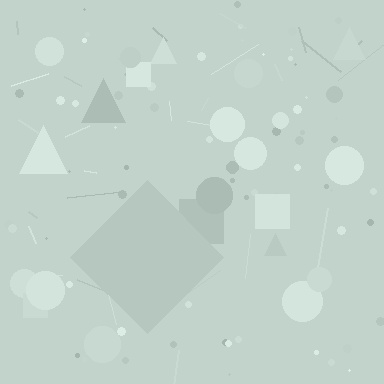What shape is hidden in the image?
A diamond is hidden in the image.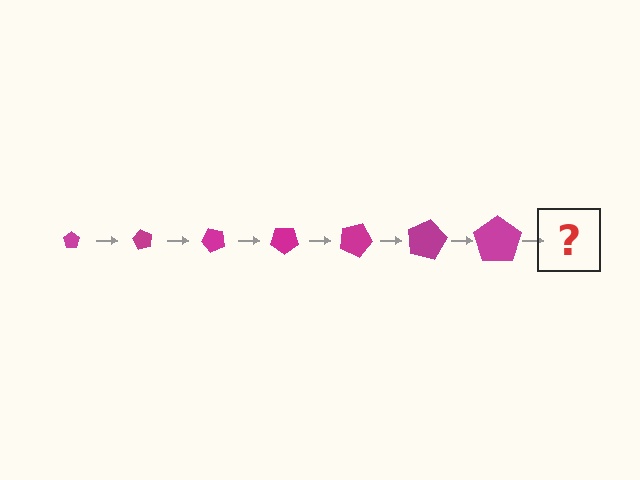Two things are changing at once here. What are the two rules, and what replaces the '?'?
The two rules are that the pentagon grows larger each step and it rotates 60 degrees each step. The '?' should be a pentagon, larger than the previous one and rotated 420 degrees from the start.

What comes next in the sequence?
The next element should be a pentagon, larger than the previous one and rotated 420 degrees from the start.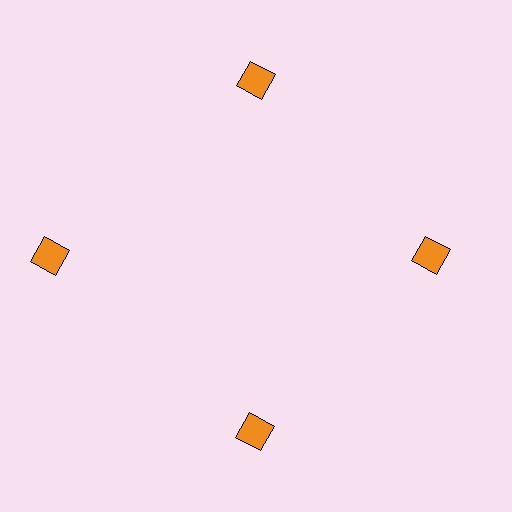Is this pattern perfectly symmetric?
No. The 4 orange diamonds are arranged in a ring, but one element near the 9 o'clock position is pushed outward from the center, breaking the 4-fold rotational symmetry.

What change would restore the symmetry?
The symmetry would be restored by moving it inward, back onto the ring so that all 4 diamonds sit at equal angles and equal distance from the center.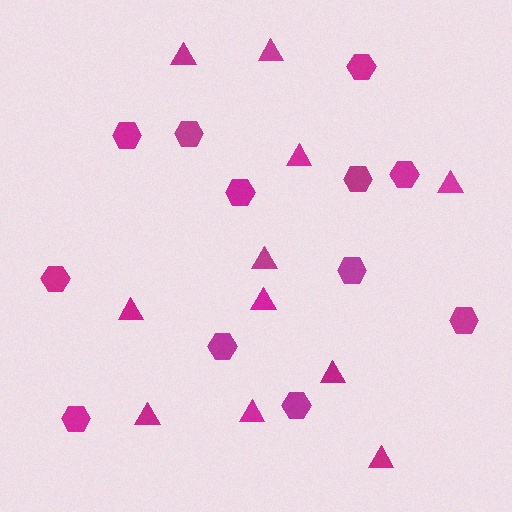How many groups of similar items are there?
There are 2 groups: one group of triangles (11) and one group of hexagons (12).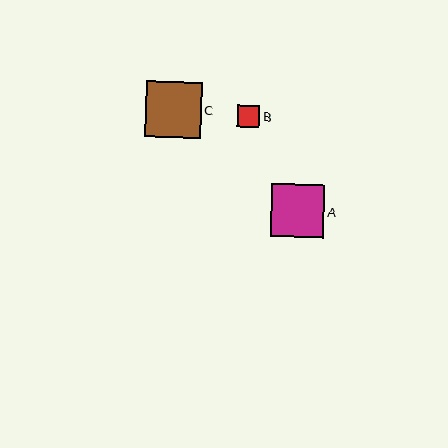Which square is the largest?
Square C is the largest with a size of approximately 56 pixels.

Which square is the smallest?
Square B is the smallest with a size of approximately 23 pixels.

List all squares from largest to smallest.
From largest to smallest: C, A, B.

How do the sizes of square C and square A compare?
Square C and square A are approximately the same size.